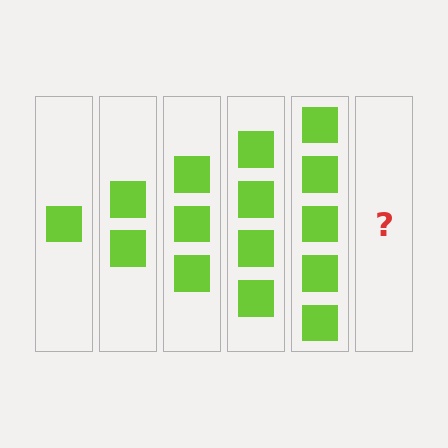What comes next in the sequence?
The next element should be 6 squares.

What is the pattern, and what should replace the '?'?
The pattern is that each step adds one more square. The '?' should be 6 squares.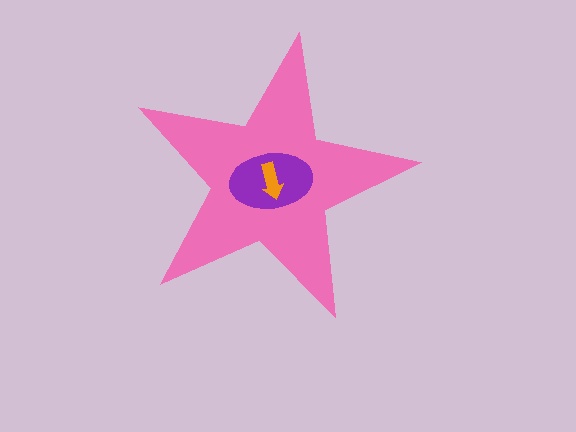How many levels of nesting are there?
3.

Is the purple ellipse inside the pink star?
Yes.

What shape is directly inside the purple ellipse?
The orange arrow.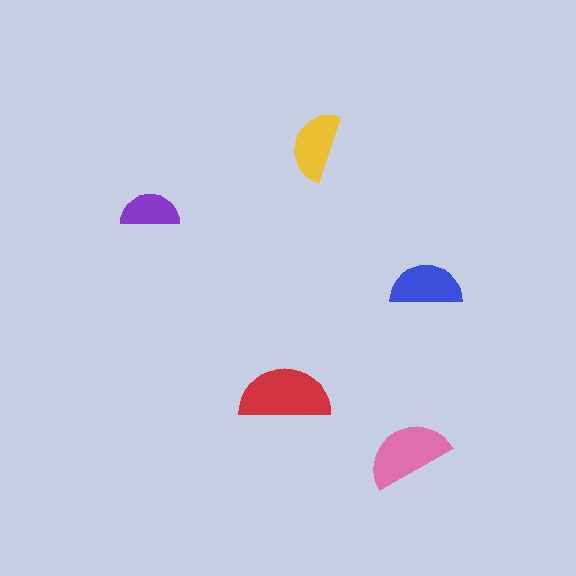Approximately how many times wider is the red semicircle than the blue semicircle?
About 1.5 times wider.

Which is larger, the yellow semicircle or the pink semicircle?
The pink one.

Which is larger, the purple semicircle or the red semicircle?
The red one.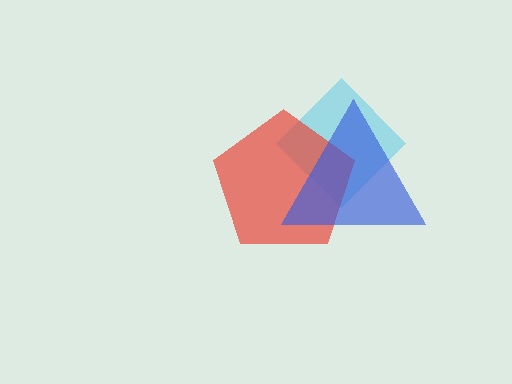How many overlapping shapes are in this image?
There are 3 overlapping shapes in the image.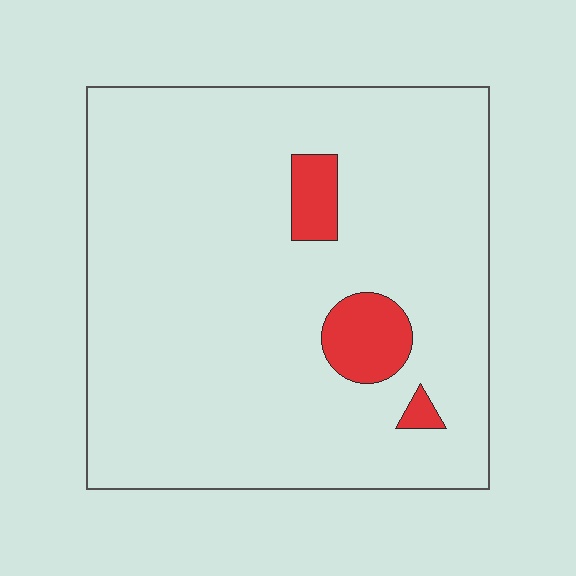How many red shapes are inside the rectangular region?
3.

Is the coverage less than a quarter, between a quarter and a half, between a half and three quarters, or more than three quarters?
Less than a quarter.